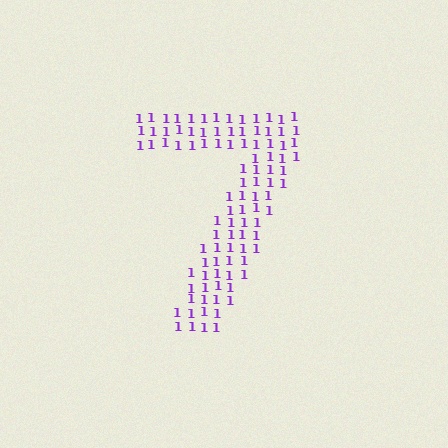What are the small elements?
The small elements are digit 1's.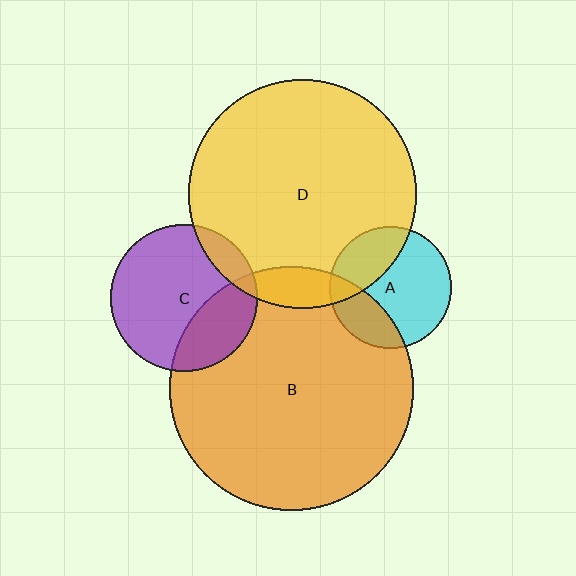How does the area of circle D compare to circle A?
Approximately 3.5 times.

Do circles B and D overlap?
Yes.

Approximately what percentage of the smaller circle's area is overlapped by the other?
Approximately 10%.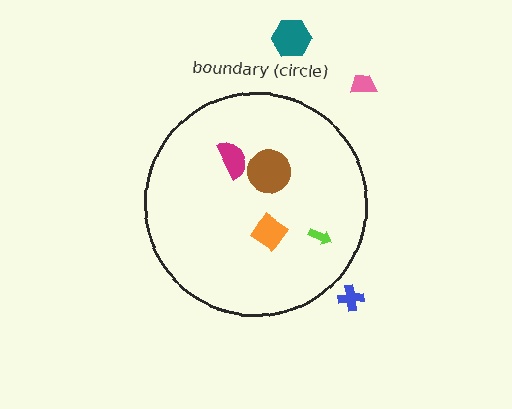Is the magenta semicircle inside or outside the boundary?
Inside.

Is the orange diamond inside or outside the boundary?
Inside.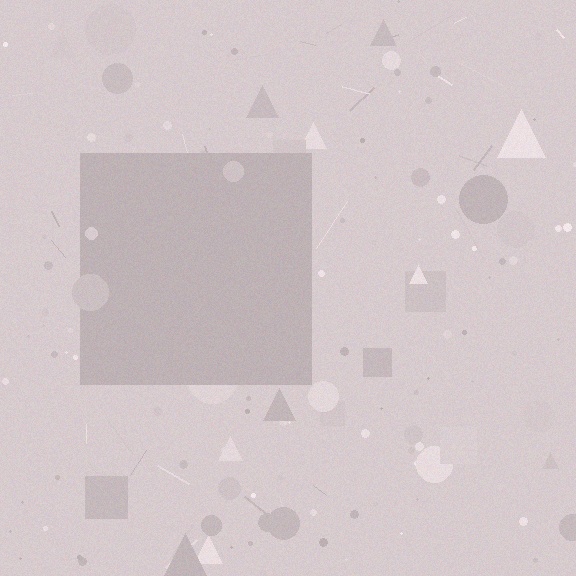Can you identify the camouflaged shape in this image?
The camouflaged shape is a square.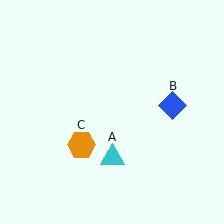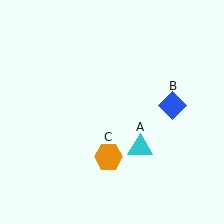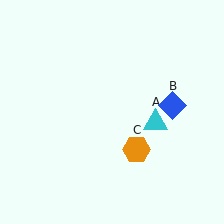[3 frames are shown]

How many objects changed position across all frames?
2 objects changed position: cyan triangle (object A), orange hexagon (object C).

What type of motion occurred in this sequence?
The cyan triangle (object A), orange hexagon (object C) rotated counterclockwise around the center of the scene.